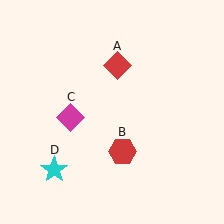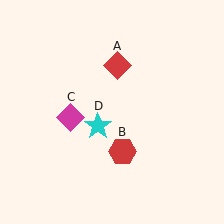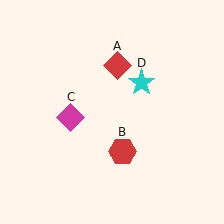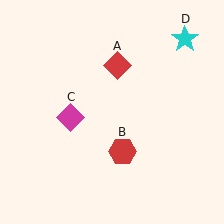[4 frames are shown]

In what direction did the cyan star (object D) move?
The cyan star (object D) moved up and to the right.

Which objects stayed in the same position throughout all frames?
Red diamond (object A) and red hexagon (object B) and magenta diamond (object C) remained stationary.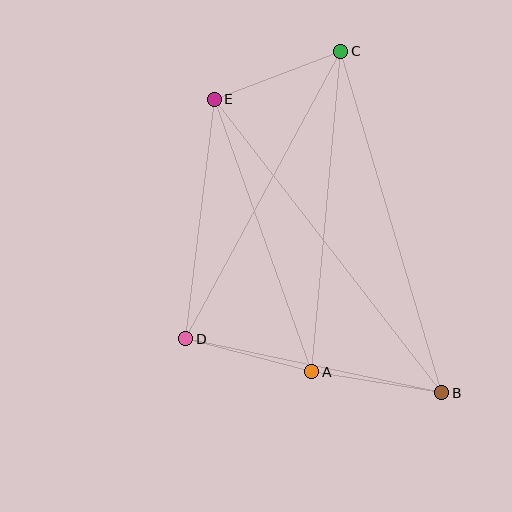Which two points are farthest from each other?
Points B and E are farthest from each other.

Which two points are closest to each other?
Points A and D are closest to each other.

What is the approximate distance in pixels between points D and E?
The distance between D and E is approximately 241 pixels.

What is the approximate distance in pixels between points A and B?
The distance between A and B is approximately 131 pixels.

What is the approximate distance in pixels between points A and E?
The distance between A and E is approximately 289 pixels.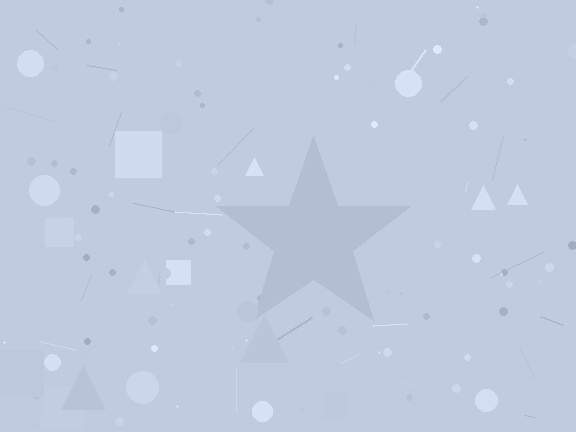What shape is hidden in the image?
A star is hidden in the image.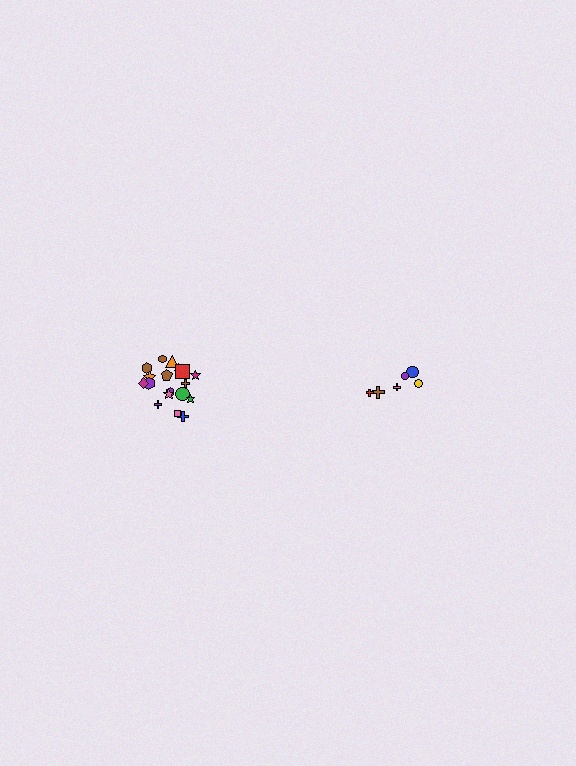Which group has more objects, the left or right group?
The left group.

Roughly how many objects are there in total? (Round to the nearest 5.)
Roughly 25 objects in total.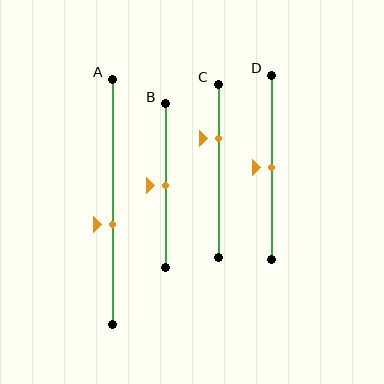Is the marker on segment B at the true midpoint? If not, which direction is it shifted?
Yes, the marker on segment B is at the true midpoint.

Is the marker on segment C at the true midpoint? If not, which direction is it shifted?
No, the marker on segment C is shifted upward by about 19% of the segment length.